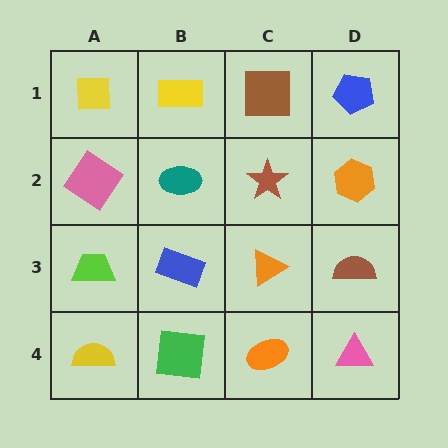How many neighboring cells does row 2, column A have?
3.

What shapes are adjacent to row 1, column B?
A teal ellipse (row 2, column B), a yellow square (row 1, column A), a brown square (row 1, column C).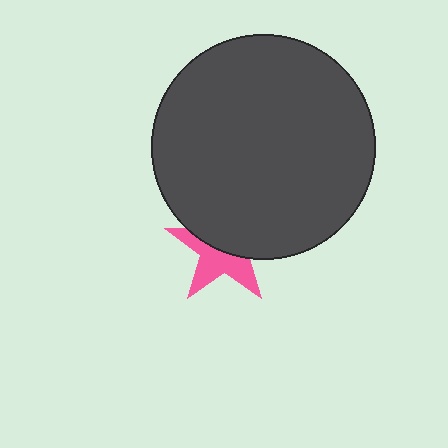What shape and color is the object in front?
The object in front is a dark gray circle.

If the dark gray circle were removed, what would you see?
You would see the complete pink star.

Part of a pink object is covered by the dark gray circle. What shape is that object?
It is a star.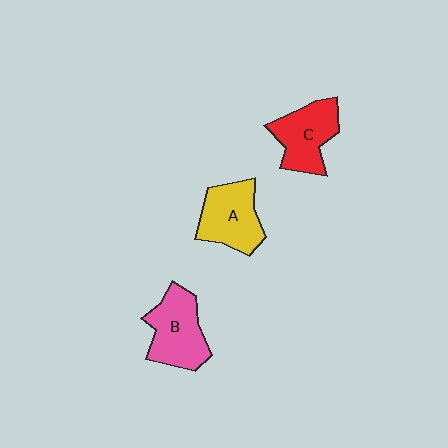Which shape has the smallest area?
Shape C (red).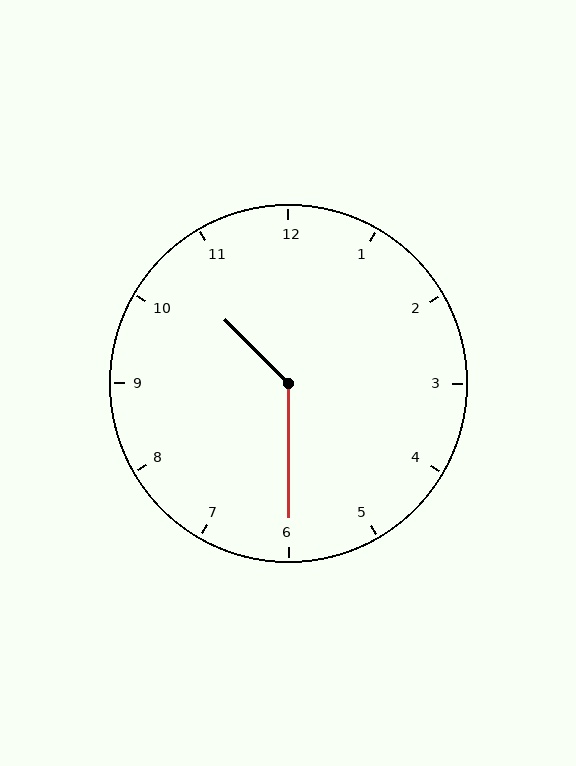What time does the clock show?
10:30.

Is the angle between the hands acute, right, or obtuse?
It is obtuse.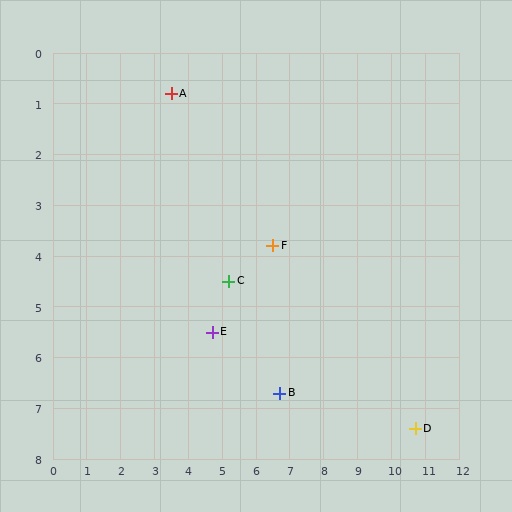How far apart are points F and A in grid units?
Points F and A are about 4.2 grid units apart.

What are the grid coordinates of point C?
Point C is at approximately (5.2, 4.5).